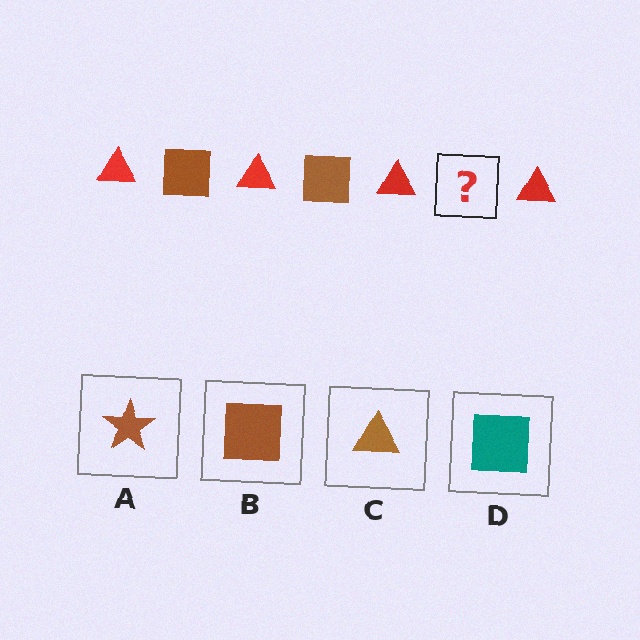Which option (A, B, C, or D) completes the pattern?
B.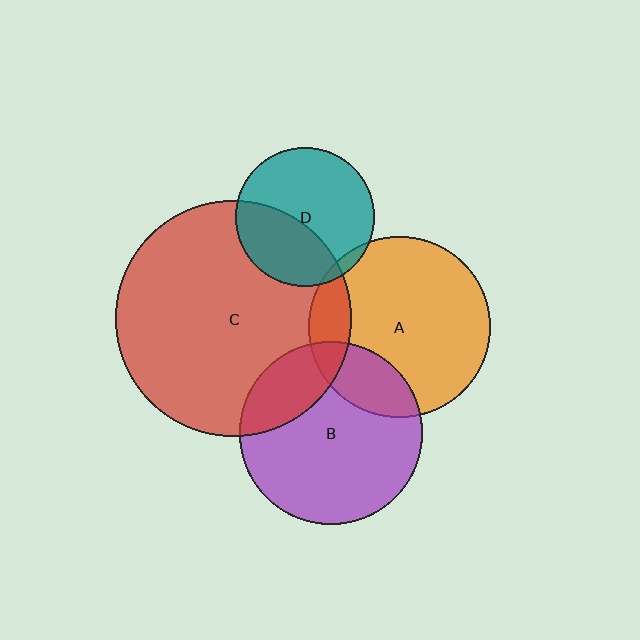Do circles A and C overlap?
Yes.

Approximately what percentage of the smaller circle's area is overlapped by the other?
Approximately 15%.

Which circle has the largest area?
Circle C (red).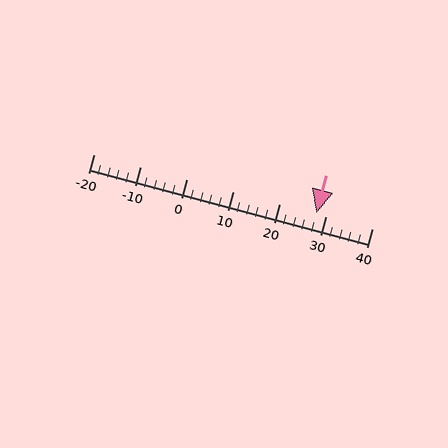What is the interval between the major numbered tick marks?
The major tick marks are spaced 10 units apart.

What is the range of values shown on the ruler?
The ruler shows values from -20 to 40.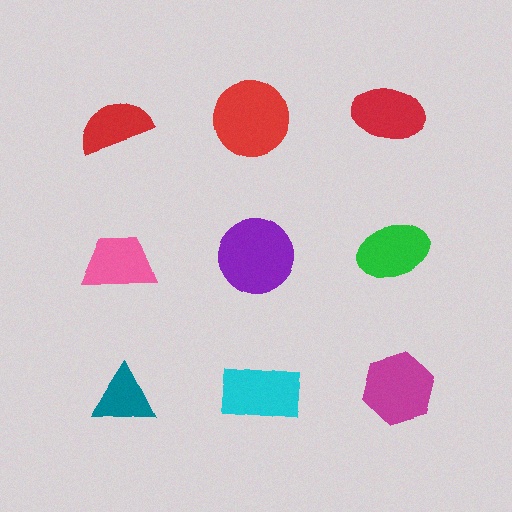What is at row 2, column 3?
A green ellipse.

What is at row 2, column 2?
A purple circle.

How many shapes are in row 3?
3 shapes.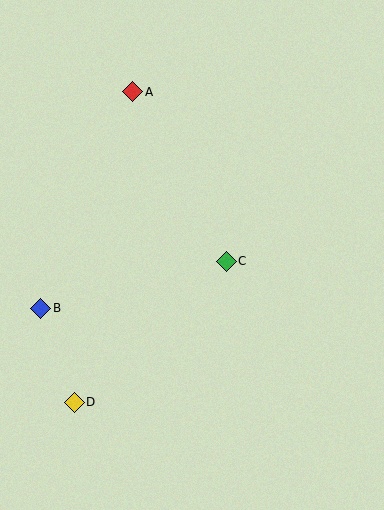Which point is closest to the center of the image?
Point C at (226, 261) is closest to the center.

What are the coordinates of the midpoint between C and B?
The midpoint between C and B is at (133, 285).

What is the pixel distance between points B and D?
The distance between B and D is 99 pixels.